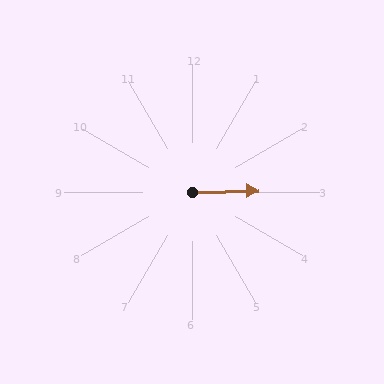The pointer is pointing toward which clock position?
Roughly 3 o'clock.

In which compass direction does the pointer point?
East.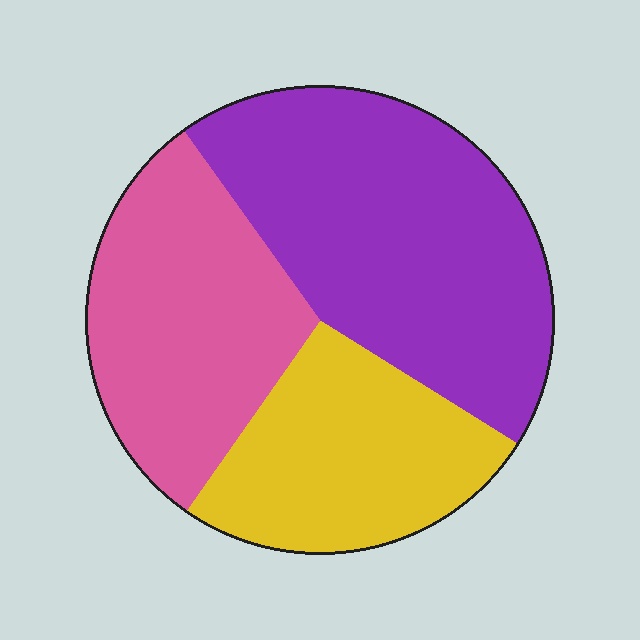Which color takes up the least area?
Yellow, at roughly 25%.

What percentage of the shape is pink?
Pink takes up about one third (1/3) of the shape.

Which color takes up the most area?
Purple, at roughly 45%.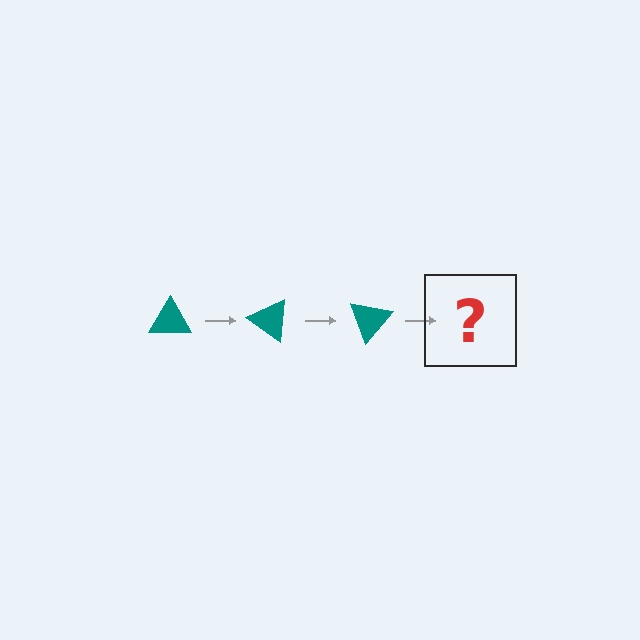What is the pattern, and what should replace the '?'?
The pattern is that the triangle rotates 35 degrees each step. The '?' should be a teal triangle rotated 105 degrees.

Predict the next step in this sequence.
The next step is a teal triangle rotated 105 degrees.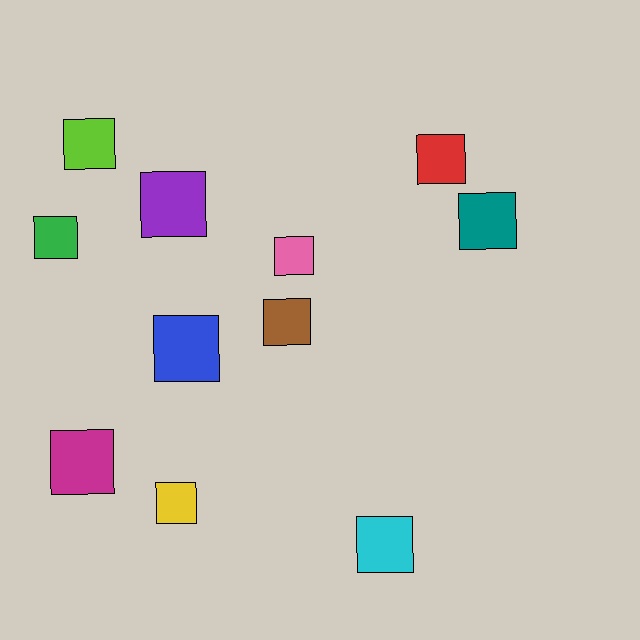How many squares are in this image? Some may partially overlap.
There are 11 squares.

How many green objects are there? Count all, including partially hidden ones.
There is 1 green object.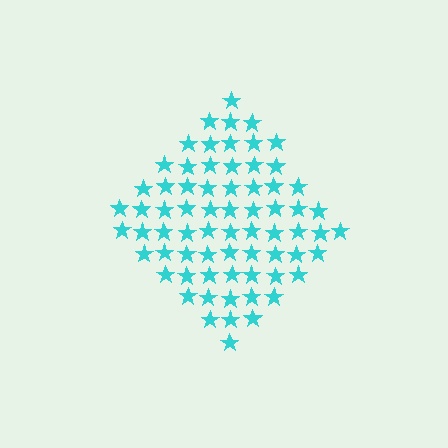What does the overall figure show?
The overall figure shows a diamond.